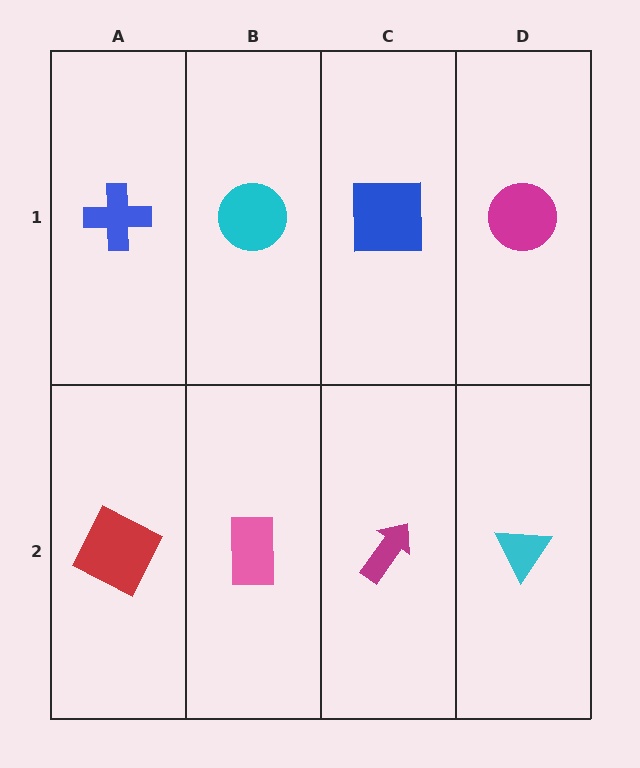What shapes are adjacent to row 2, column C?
A blue square (row 1, column C), a pink rectangle (row 2, column B), a cyan triangle (row 2, column D).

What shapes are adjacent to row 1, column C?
A magenta arrow (row 2, column C), a cyan circle (row 1, column B), a magenta circle (row 1, column D).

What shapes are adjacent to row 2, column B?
A cyan circle (row 1, column B), a red square (row 2, column A), a magenta arrow (row 2, column C).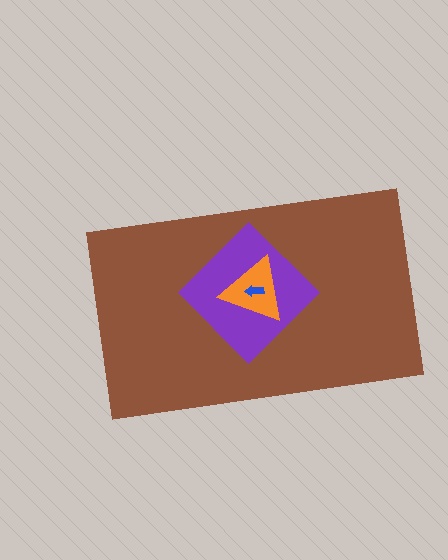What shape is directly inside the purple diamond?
The orange triangle.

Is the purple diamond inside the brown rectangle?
Yes.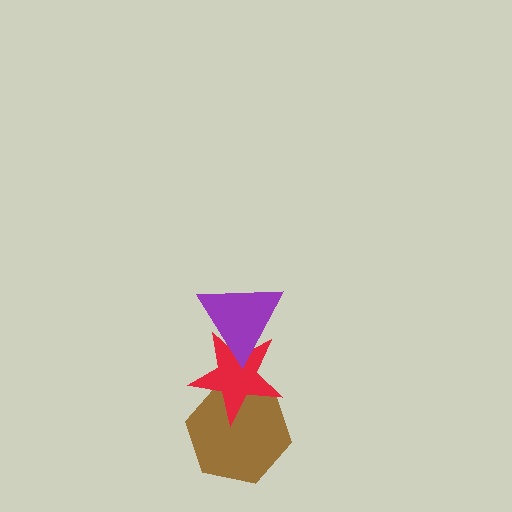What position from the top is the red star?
The red star is 2nd from the top.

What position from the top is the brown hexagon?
The brown hexagon is 3rd from the top.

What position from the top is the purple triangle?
The purple triangle is 1st from the top.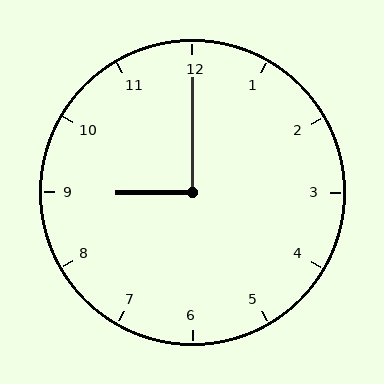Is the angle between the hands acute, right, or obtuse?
It is right.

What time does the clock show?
9:00.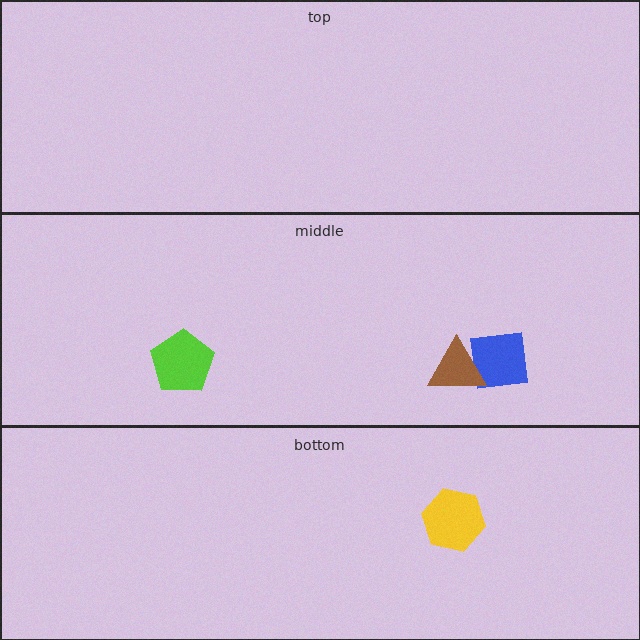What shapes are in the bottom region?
The yellow hexagon.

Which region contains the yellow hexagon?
The bottom region.